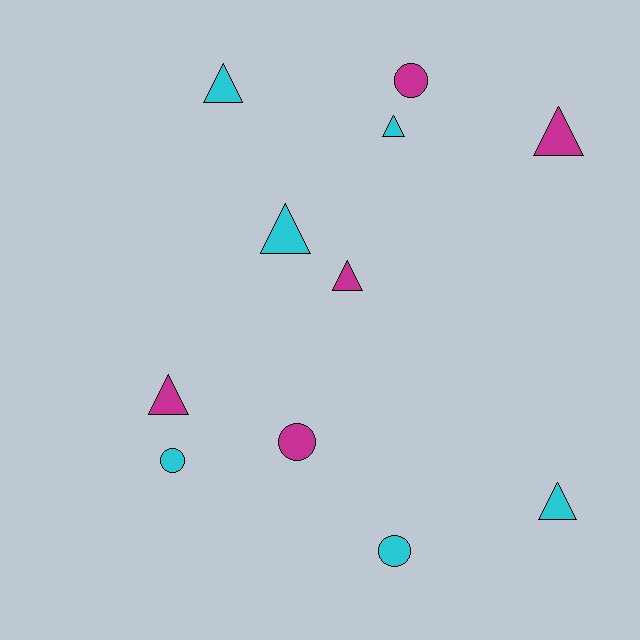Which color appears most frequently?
Cyan, with 6 objects.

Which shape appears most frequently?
Triangle, with 7 objects.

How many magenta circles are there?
There are 2 magenta circles.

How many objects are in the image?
There are 11 objects.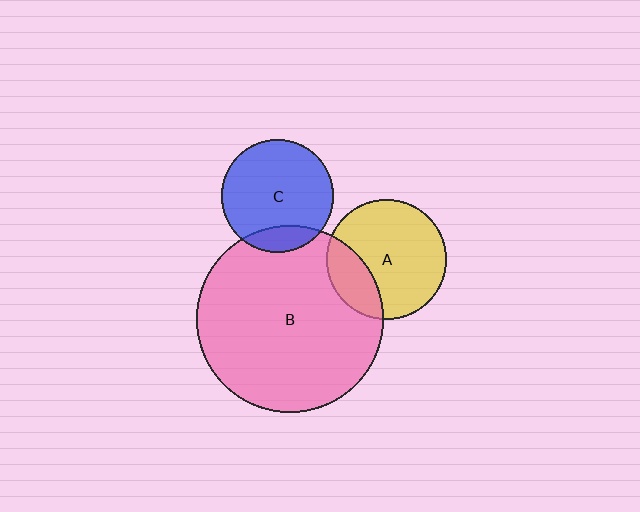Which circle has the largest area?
Circle B (pink).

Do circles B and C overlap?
Yes.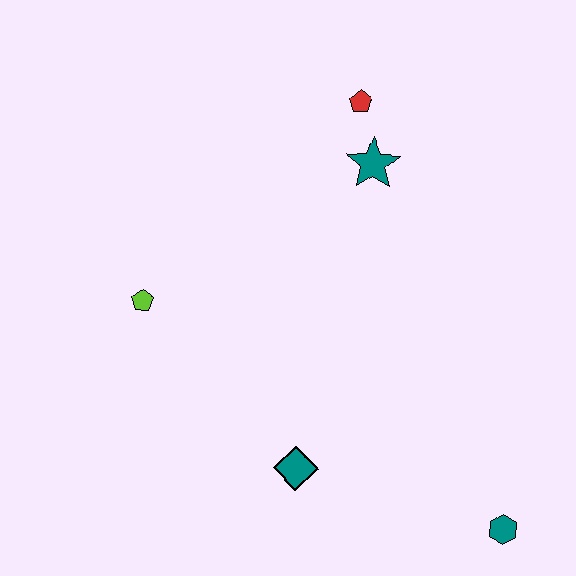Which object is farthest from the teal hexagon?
The red pentagon is farthest from the teal hexagon.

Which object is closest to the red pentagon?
The teal star is closest to the red pentagon.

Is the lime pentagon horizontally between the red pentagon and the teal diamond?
No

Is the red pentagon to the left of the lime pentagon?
No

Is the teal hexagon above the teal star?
No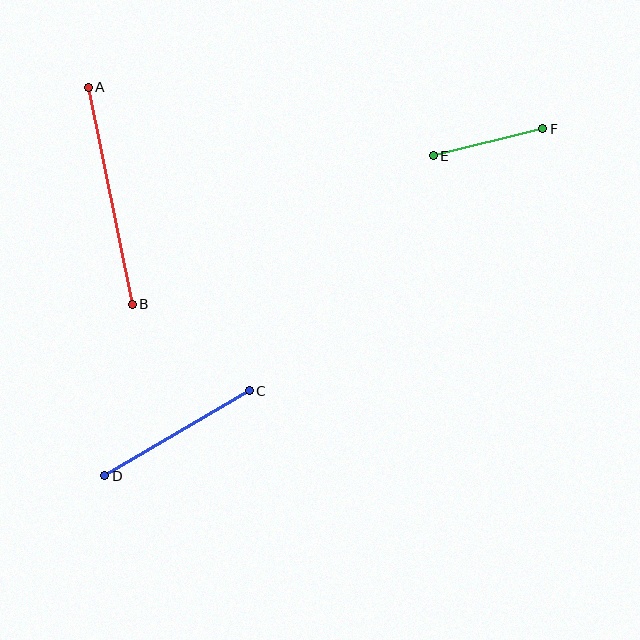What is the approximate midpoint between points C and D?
The midpoint is at approximately (177, 433) pixels.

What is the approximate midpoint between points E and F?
The midpoint is at approximately (488, 142) pixels.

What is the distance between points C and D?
The distance is approximately 168 pixels.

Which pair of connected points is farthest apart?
Points A and B are farthest apart.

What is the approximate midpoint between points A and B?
The midpoint is at approximately (110, 196) pixels.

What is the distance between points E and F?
The distance is approximately 113 pixels.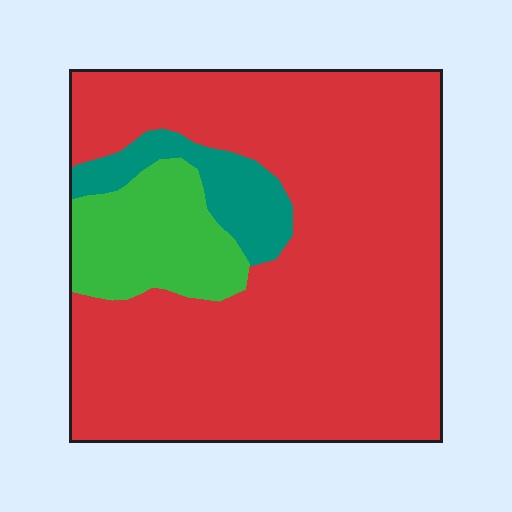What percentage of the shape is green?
Green takes up less than a sixth of the shape.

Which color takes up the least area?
Teal, at roughly 10%.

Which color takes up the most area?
Red, at roughly 80%.